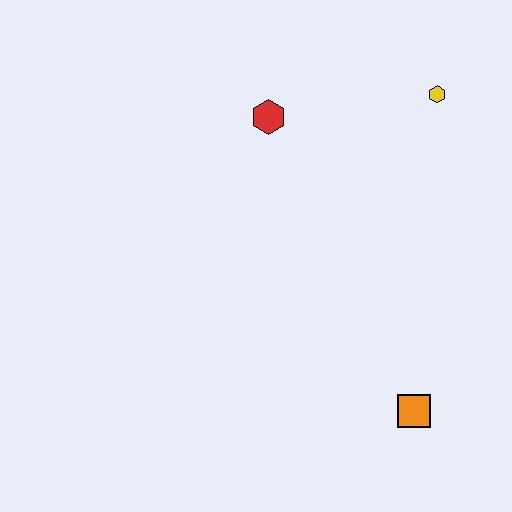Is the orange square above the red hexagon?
No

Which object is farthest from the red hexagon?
The orange square is farthest from the red hexagon.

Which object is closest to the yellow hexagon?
The red hexagon is closest to the yellow hexagon.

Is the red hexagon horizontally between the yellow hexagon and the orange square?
No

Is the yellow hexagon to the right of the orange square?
Yes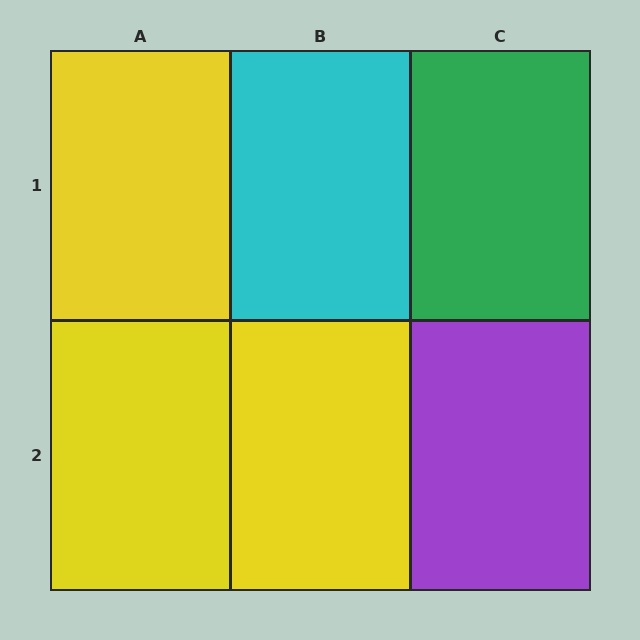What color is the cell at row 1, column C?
Green.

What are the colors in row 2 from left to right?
Yellow, yellow, purple.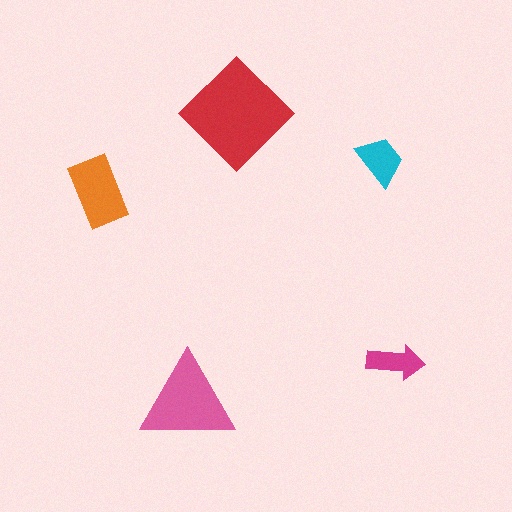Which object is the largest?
The red diamond.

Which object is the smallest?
The magenta arrow.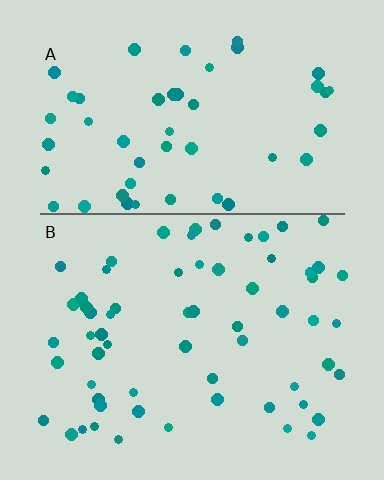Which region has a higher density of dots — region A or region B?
B (the bottom).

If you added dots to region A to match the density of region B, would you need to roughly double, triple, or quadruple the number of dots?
Approximately double.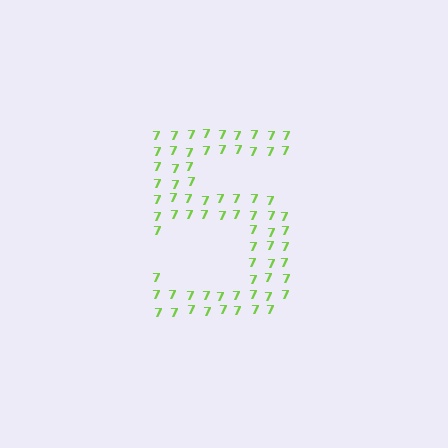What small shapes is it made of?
It is made of small digit 7's.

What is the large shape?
The large shape is the digit 5.